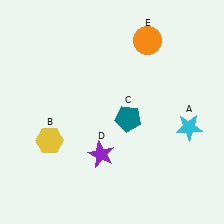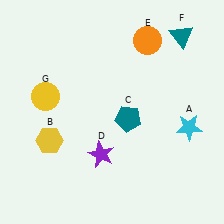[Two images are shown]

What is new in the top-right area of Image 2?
A teal triangle (F) was added in the top-right area of Image 2.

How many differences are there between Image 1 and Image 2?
There are 2 differences between the two images.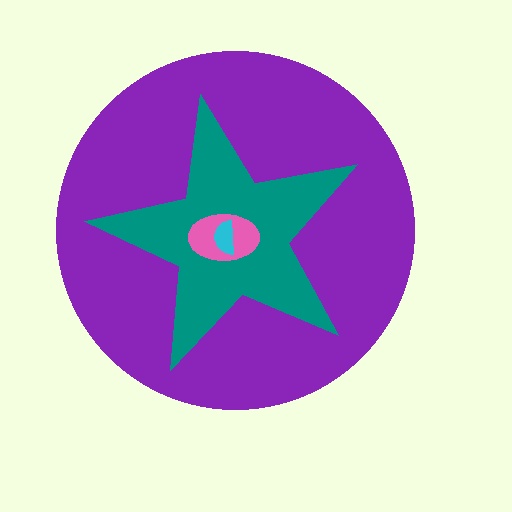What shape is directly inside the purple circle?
The teal star.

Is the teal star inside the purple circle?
Yes.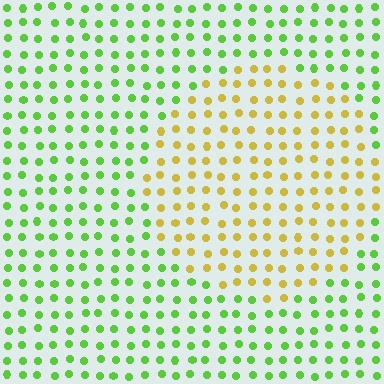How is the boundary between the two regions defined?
The boundary is defined purely by a slight shift in hue (about 54 degrees). Spacing, size, and orientation are identical on both sides.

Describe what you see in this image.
The image is filled with small lime elements in a uniform arrangement. A circle-shaped region is visible where the elements are tinted to a slightly different hue, forming a subtle color boundary.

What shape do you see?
I see a circle.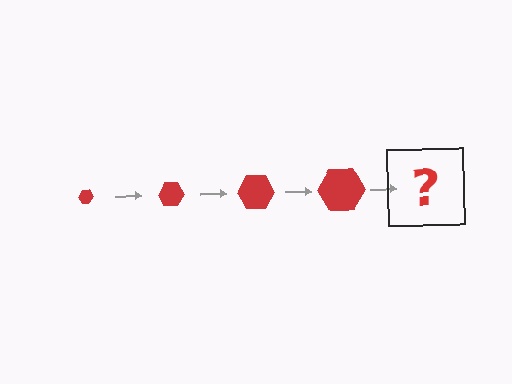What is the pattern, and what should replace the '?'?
The pattern is that the hexagon gets progressively larger each step. The '?' should be a red hexagon, larger than the previous one.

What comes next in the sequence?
The next element should be a red hexagon, larger than the previous one.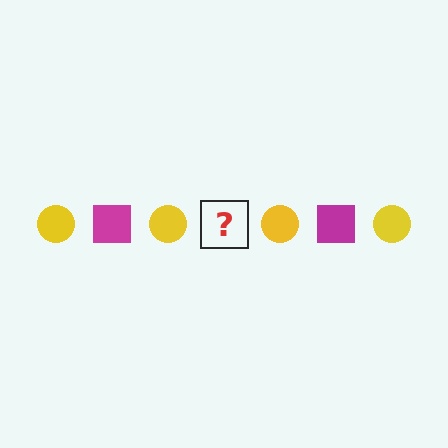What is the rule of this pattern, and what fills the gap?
The rule is that the pattern alternates between yellow circle and magenta square. The gap should be filled with a magenta square.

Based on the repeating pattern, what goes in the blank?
The blank should be a magenta square.